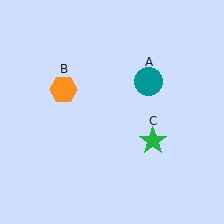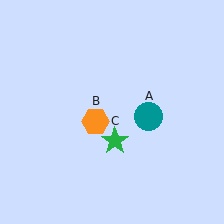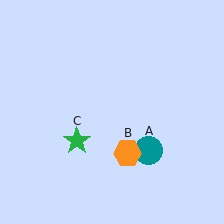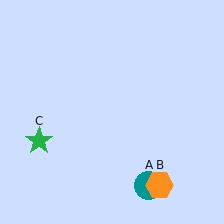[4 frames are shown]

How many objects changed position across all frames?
3 objects changed position: teal circle (object A), orange hexagon (object B), green star (object C).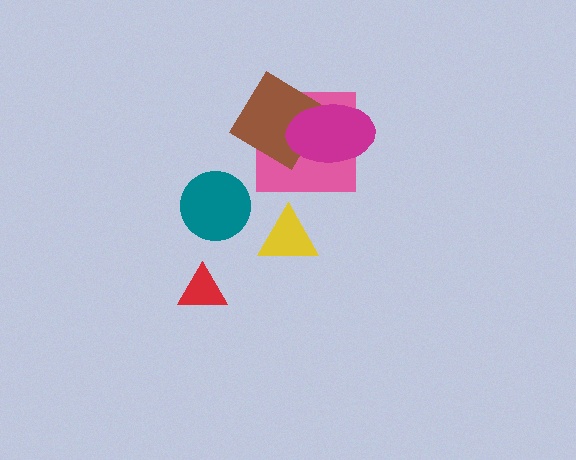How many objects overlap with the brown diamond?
2 objects overlap with the brown diamond.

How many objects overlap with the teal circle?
0 objects overlap with the teal circle.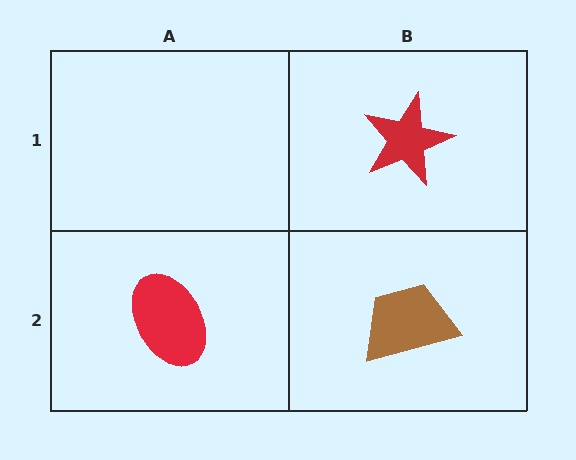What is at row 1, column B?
A red star.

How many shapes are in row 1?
1 shape.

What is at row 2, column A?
A red ellipse.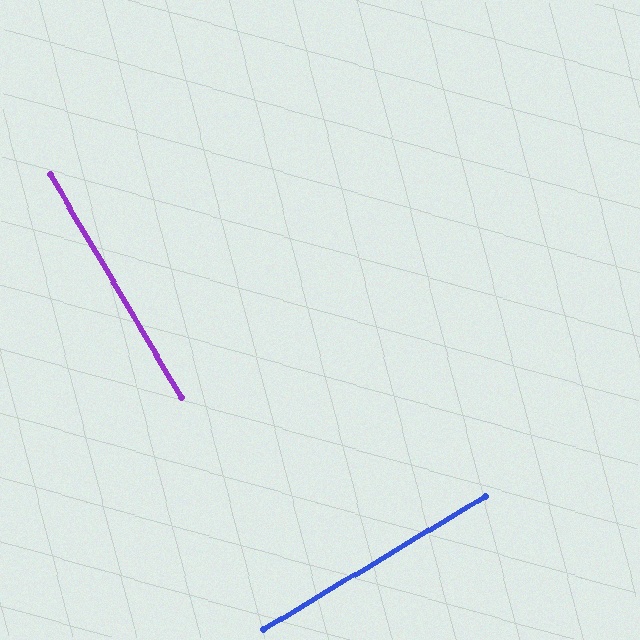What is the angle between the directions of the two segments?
Approximately 90 degrees.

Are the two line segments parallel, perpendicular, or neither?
Perpendicular — they meet at approximately 90°.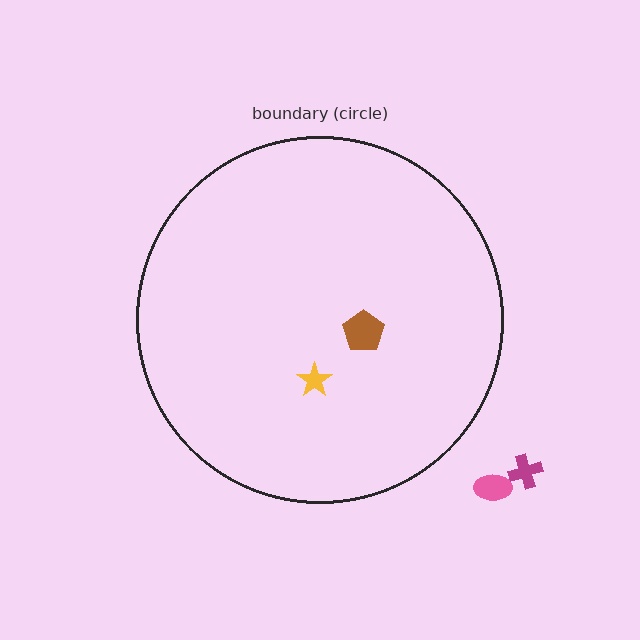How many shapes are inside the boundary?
2 inside, 2 outside.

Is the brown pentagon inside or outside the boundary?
Inside.